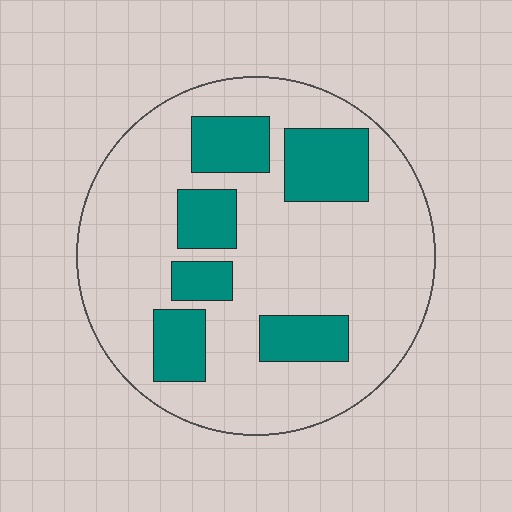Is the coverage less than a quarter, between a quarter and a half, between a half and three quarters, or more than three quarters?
Less than a quarter.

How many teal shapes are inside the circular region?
6.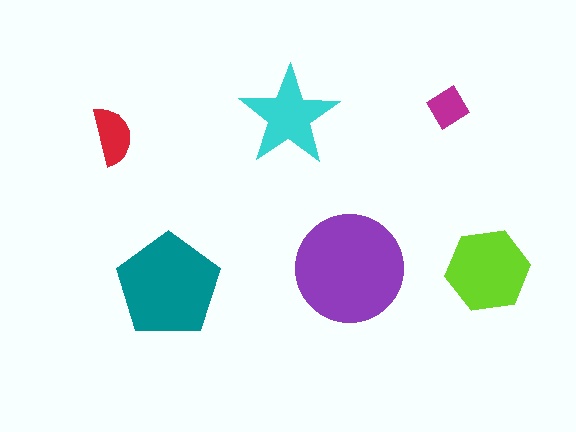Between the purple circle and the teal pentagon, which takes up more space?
The purple circle.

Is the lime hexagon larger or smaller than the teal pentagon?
Smaller.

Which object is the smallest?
The magenta diamond.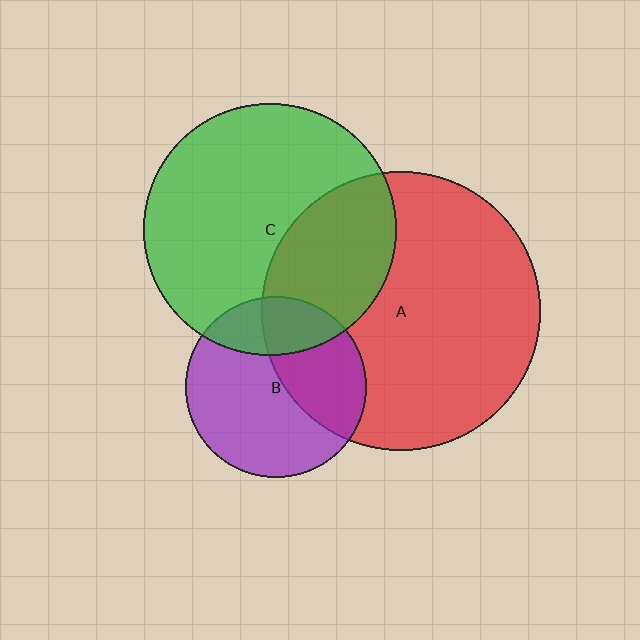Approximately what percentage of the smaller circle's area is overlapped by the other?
Approximately 35%.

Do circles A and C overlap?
Yes.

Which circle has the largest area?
Circle A (red).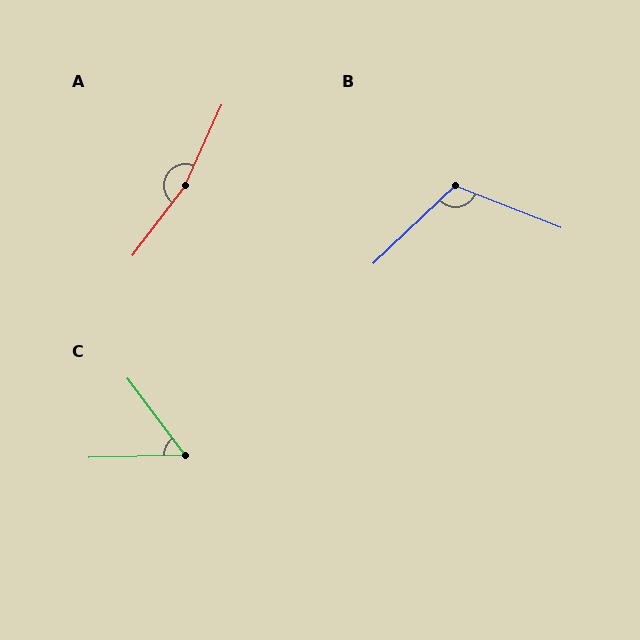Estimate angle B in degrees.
Approximately 115 degrees.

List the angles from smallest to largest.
C (55°), B (115°), A (167°).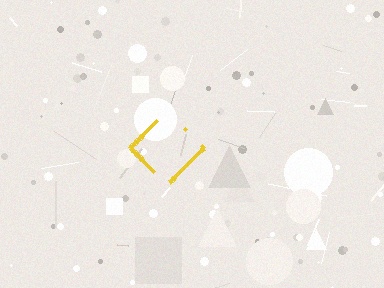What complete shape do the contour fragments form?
The contour fragments form a diamond.